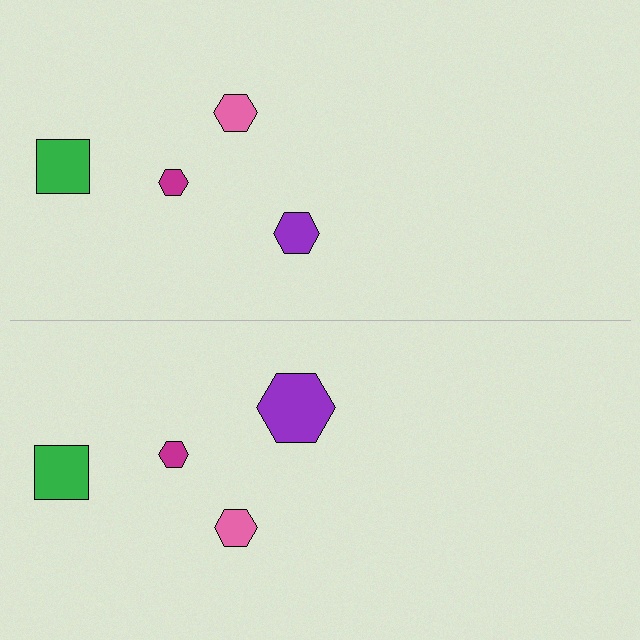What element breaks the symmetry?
The purple hexagon on the bottom side has a different size than its mirror counterpart.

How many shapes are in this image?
There are 8 shapes in this image.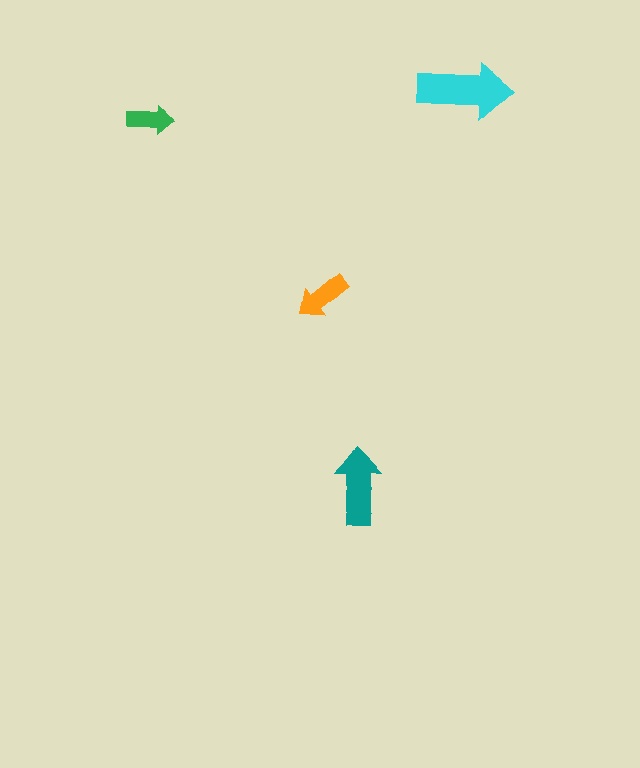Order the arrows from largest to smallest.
the cyan one, the teal one, the orange one, the green one.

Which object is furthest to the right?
The cyan arrow is rightmost.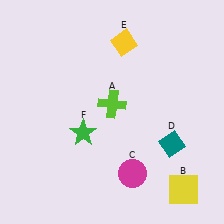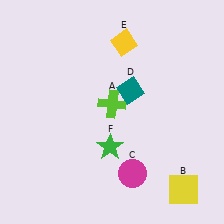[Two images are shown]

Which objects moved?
The objects that moved are: the teal diamond (D), the green star (F).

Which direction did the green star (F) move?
The green star (F) moved right.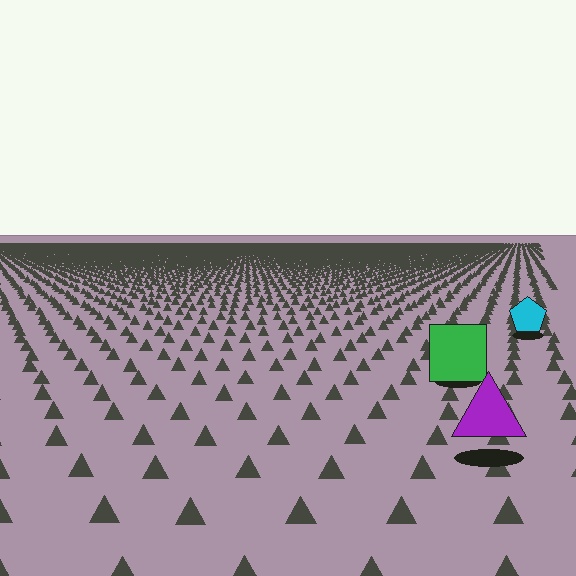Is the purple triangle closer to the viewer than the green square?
Yes. The purple triangle is closer — you can tell from the texture gradient: the ground texture is coarser near it.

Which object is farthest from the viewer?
The cyan pentagon is farthest from the viewer. It appears smaller and the ground texture around it is denser.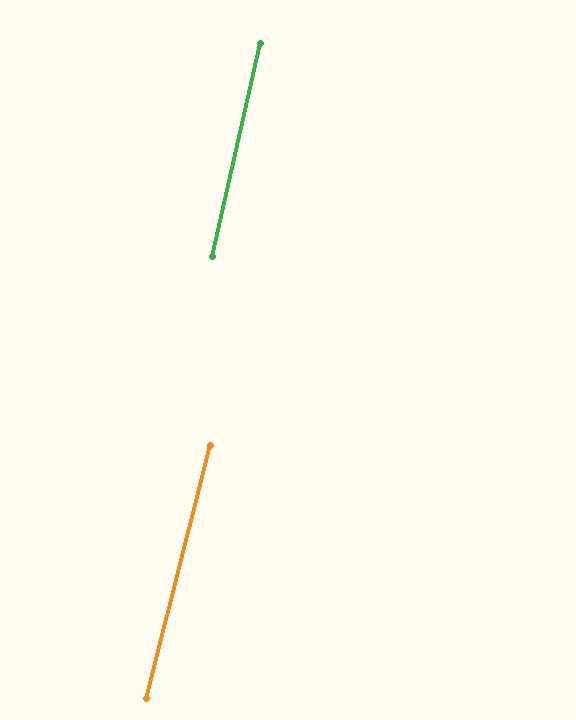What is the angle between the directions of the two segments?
Approximately 1 degree.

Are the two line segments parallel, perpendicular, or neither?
Parallel — their directions differ by only 1.5°.